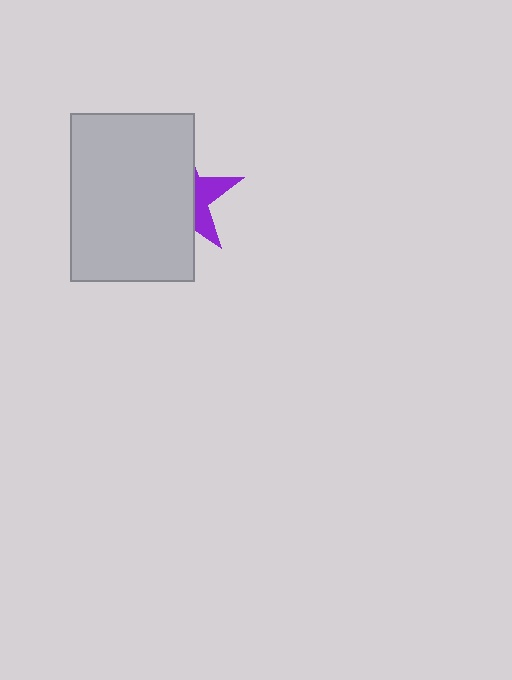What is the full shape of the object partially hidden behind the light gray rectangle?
The partially hidden object is a purple star.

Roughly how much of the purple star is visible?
A small part of it is visible (roughly 31%).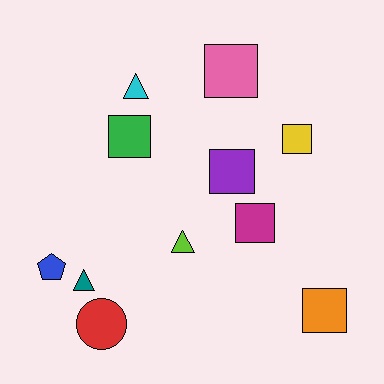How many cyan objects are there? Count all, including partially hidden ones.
There is 1 cyan object.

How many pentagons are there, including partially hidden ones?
There is 1 pentagon.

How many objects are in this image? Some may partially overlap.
There are 11 objects.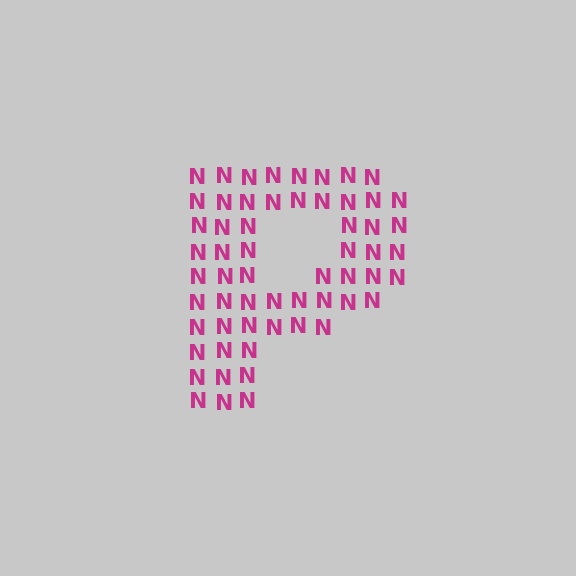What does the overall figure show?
The overall figure shows the letter P.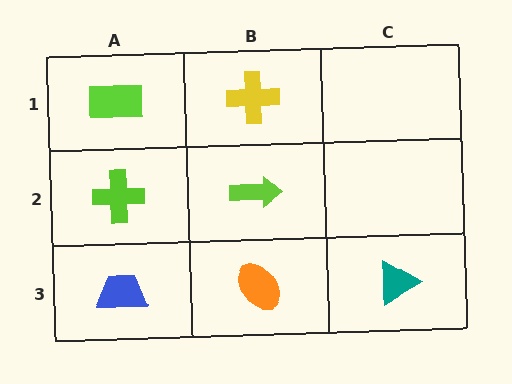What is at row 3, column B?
An orange ellipse.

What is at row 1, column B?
A yellow cross.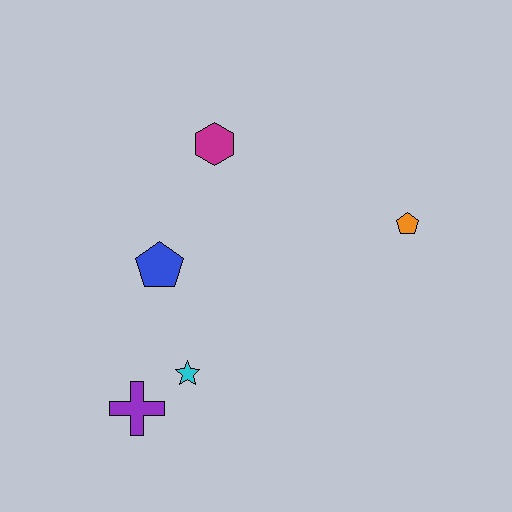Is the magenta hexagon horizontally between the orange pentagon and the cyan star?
Yes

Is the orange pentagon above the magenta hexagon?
No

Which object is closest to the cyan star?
The purple cross is closest to the cyan star.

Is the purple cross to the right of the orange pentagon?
No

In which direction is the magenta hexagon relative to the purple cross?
The magenta hexagon is above the purple cross.